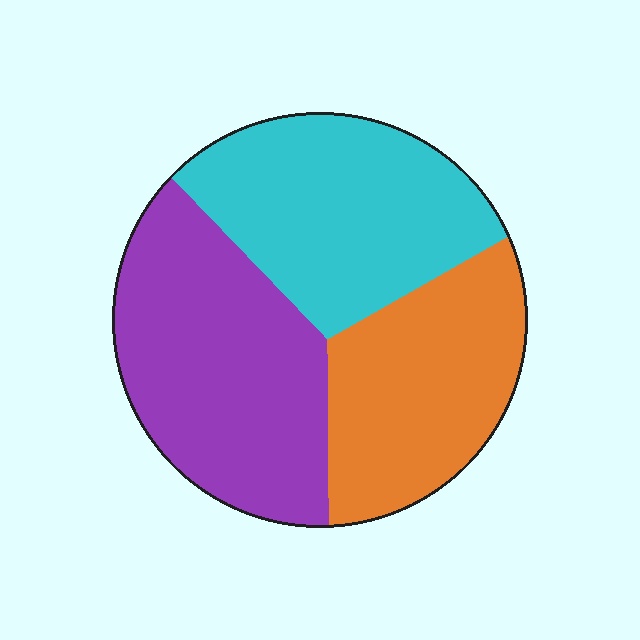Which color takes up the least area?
Orange, at roughly 30%.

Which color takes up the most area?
Purple, at roughly 40%.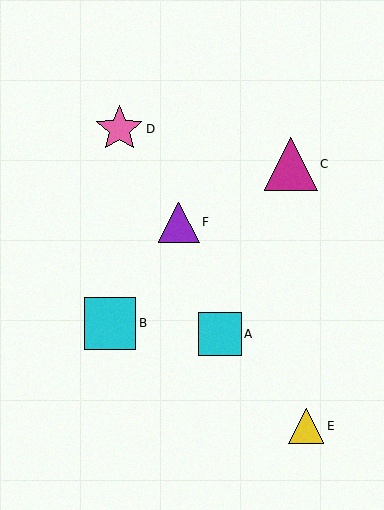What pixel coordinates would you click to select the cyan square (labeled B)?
Click at (110, 323) to select the cyan square B.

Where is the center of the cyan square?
The center of the cyan square is at (220, 334).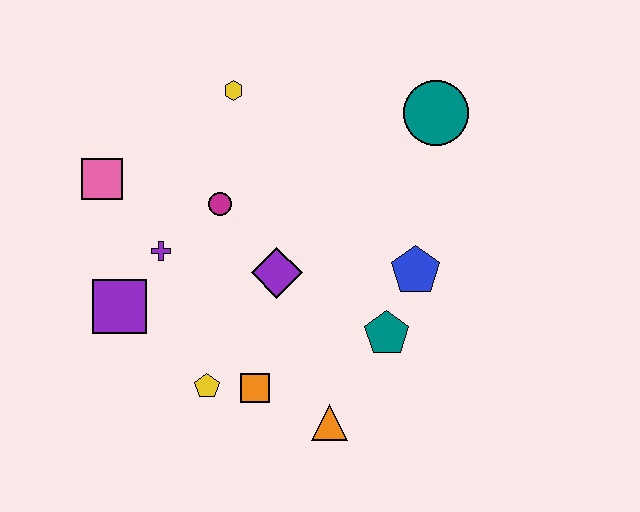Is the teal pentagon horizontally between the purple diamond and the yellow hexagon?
No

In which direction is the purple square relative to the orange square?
The purple square is to the left of the orange square.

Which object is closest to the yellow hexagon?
The magenta circle is closest to the yellow hexagon.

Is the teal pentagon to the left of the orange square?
No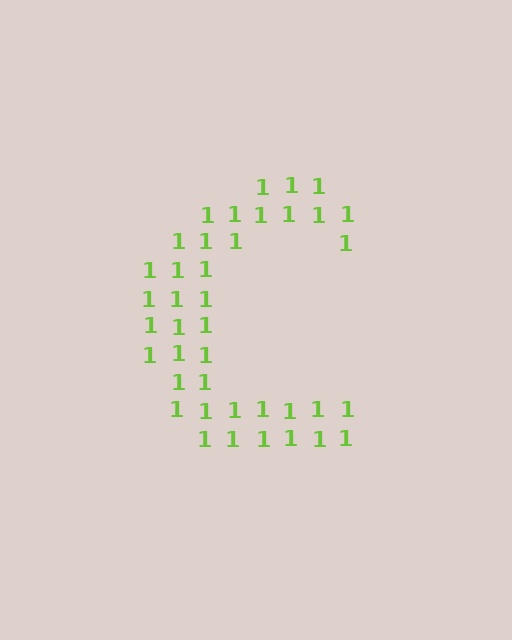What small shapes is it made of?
It is made of small digit 1's.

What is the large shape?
The large shape is the letter C.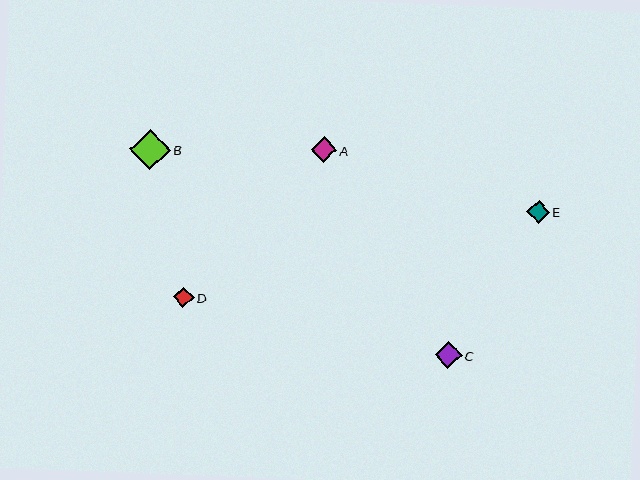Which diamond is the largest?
Diamond B is the largest with a size of approximately 40 pixels.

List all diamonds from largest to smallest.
From largest to smallest: B, C, A, E, D.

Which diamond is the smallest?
Diamond D is the smallest with a size of approximately 21 pixels.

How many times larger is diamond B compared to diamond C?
Diamond B is approximately 1.5 times the size of diamond C.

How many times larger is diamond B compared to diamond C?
Diamond B is approximately 1.5 times the size of diamond C.